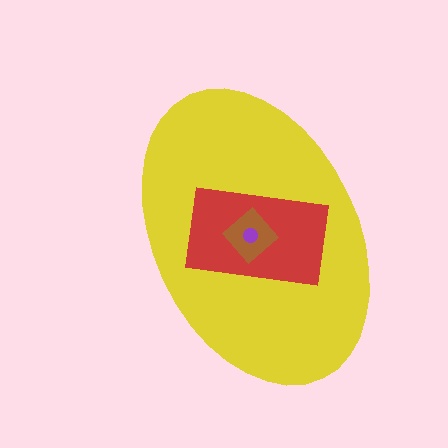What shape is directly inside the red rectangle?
The brown diamond.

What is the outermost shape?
The yellow ellipse.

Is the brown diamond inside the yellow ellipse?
Yes.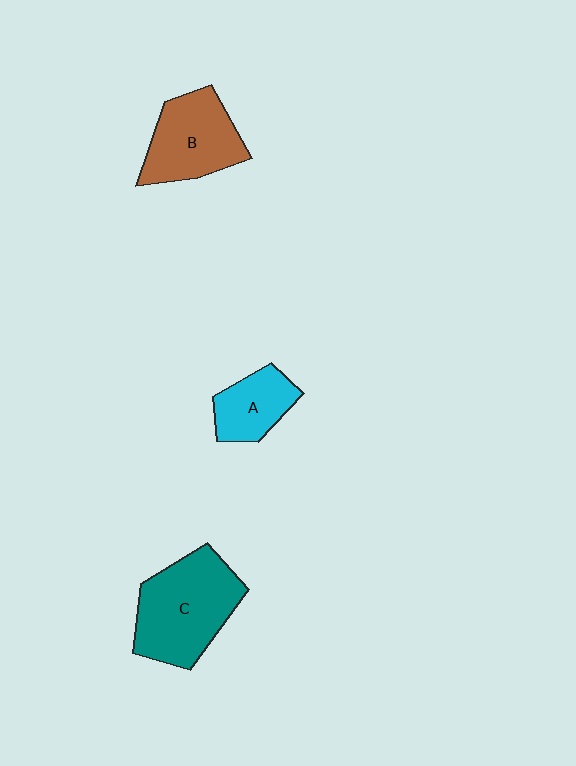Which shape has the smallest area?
Shape A (cyan).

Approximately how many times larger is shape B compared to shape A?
Approximately 1.5 times.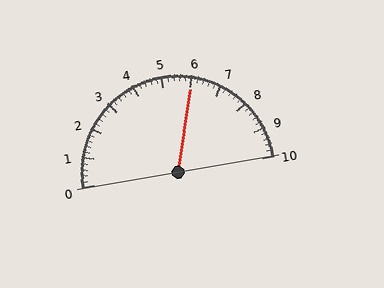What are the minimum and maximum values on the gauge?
The gauge ranges from 0 to 10.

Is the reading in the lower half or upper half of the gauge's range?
The reading is in the upper half of the range (0 to 10).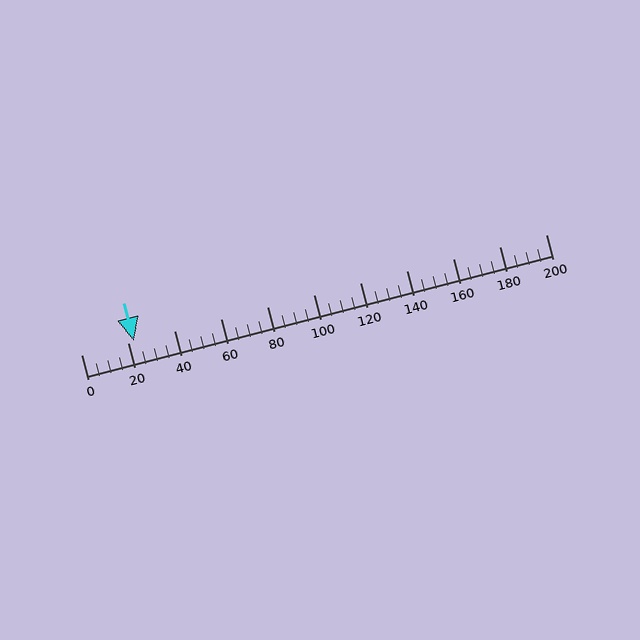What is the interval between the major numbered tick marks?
The major tick marks are spaced 20 units apart.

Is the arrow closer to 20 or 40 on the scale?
The arrow is closer to 20.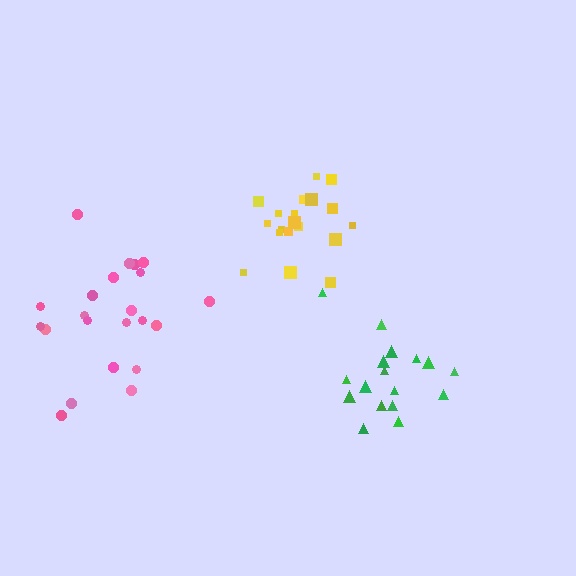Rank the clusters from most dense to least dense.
yellow, green, pink.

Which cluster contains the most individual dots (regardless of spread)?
Pink (22).